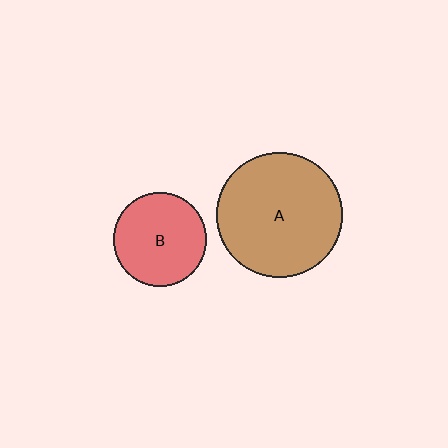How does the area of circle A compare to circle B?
Approximately 1.8 times.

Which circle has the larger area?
Circle A (brown).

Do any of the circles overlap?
No, none of the circles overlap.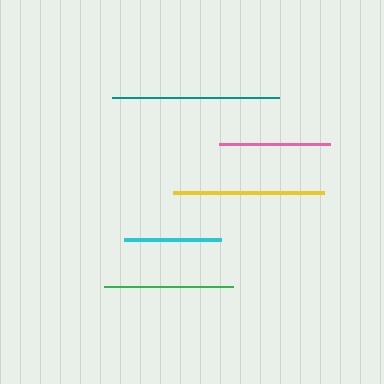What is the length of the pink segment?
The pink segment is approximately 111 pixels long.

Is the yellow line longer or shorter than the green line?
The yellow line is longer than the green line.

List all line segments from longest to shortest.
From longest to shortest: teal, yellow, green, pink, cyan.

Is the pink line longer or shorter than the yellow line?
The yellow line is longer than the pink line.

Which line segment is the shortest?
The cyan line is the shortest at approximately 97 pixels.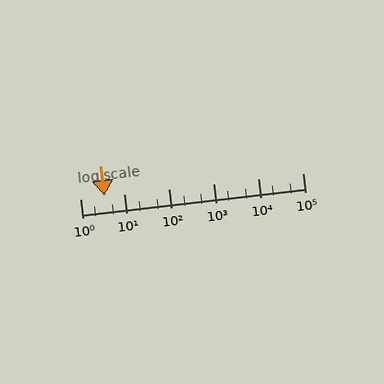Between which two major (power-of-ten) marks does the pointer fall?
The pointer is between 1 and 10.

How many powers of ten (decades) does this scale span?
The scale spans 5 decades, from 1 to 100000.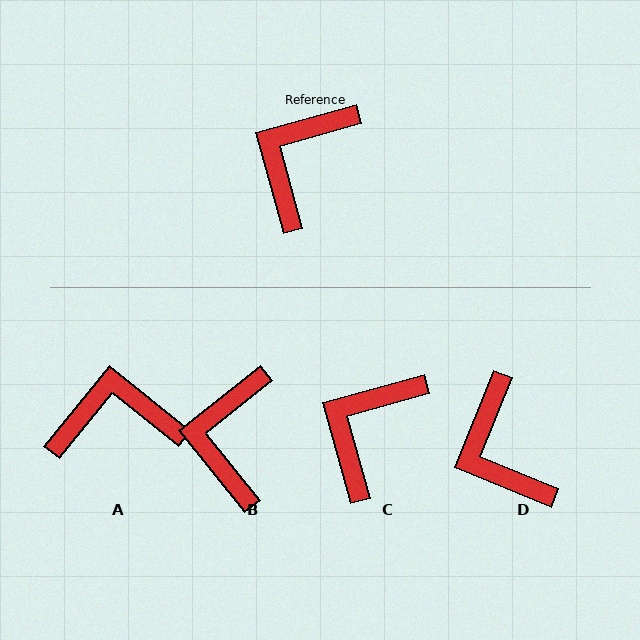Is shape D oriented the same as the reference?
No, it is off by about 52 degrees.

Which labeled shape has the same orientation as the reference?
C.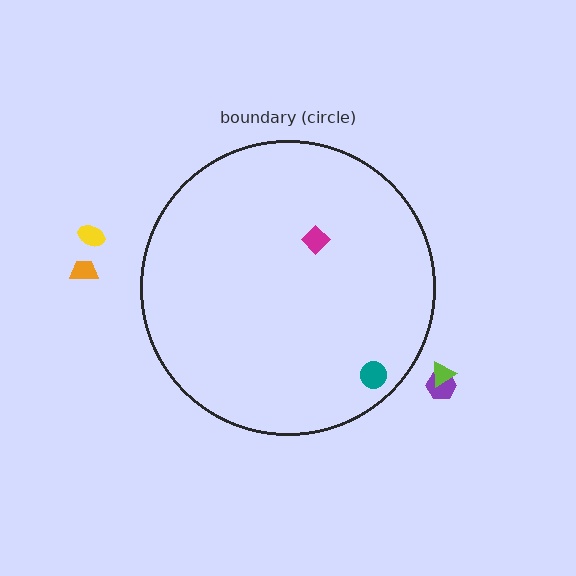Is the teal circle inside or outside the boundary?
Inside.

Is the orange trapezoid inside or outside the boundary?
Outside.